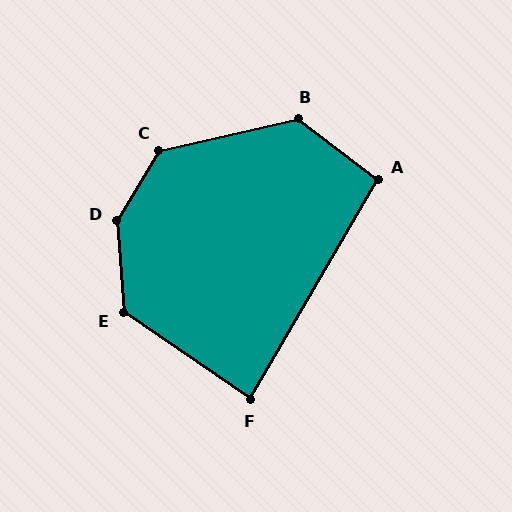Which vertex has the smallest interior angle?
F, at approximately 86 degrees.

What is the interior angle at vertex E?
Approximately 129 degrees (obtuse).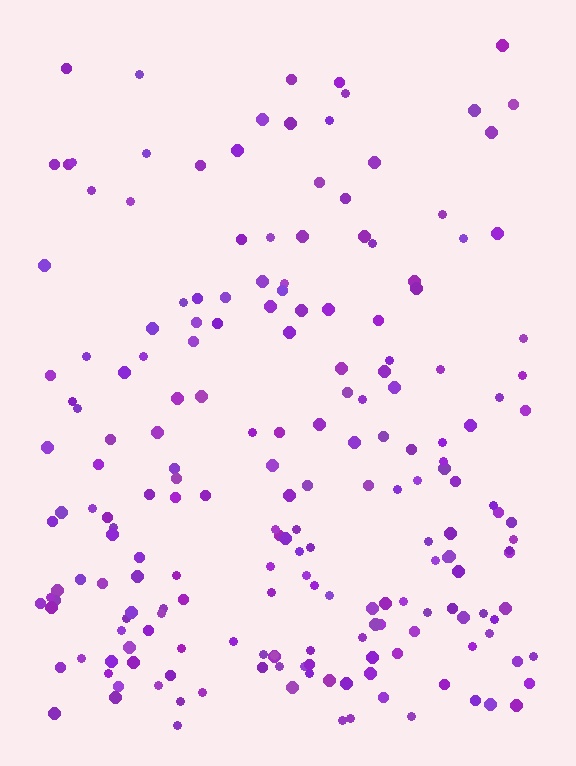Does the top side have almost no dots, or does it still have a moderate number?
Still a moderate number, just noticeably fewer than the bottom.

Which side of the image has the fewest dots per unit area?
The top.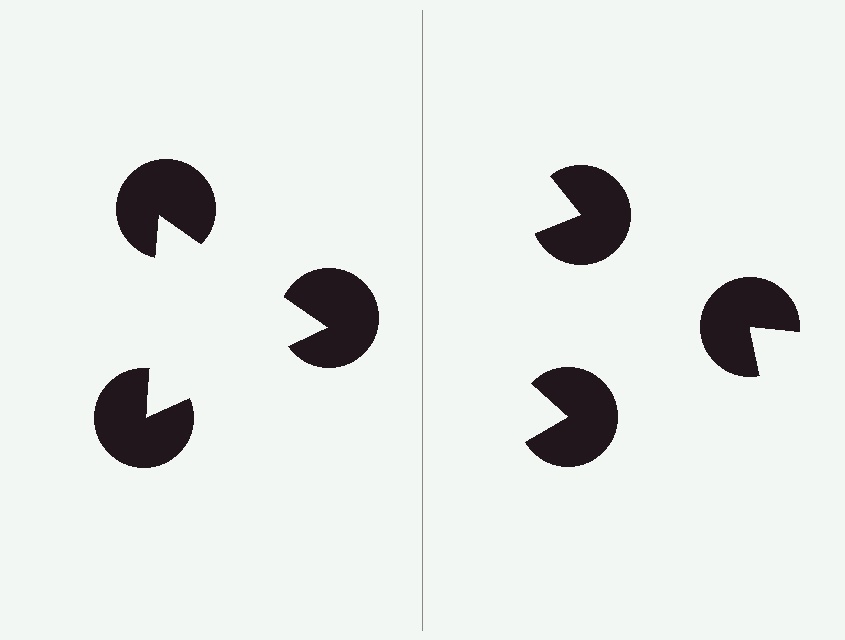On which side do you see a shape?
An illusory triangle appears on the left side. On the right side the wedge cuts are rotated, so no coherent shape forms.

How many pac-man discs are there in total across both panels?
6 — 3 on each side.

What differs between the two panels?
The pac-man discs are positioned identically on both sides; only the wedge orientations differ. On the left they align to a triangle; on the right they are misaligned.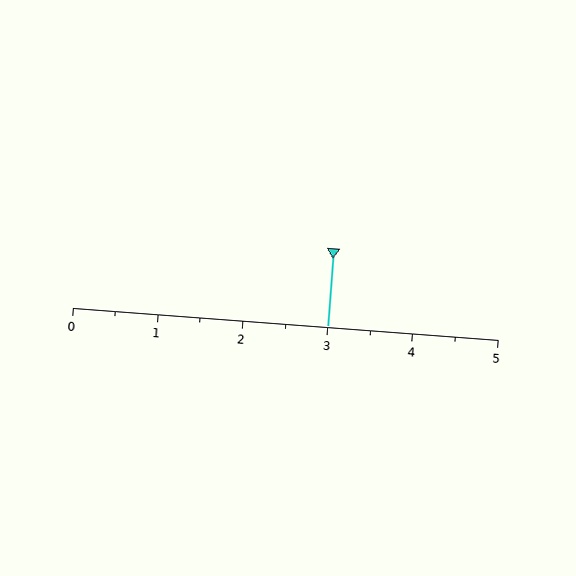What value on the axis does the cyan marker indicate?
The marker indicates approximately 3.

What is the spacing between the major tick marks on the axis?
The major ticks are spaced 1 apart.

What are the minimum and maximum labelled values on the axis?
The axis runs from 0 to 5.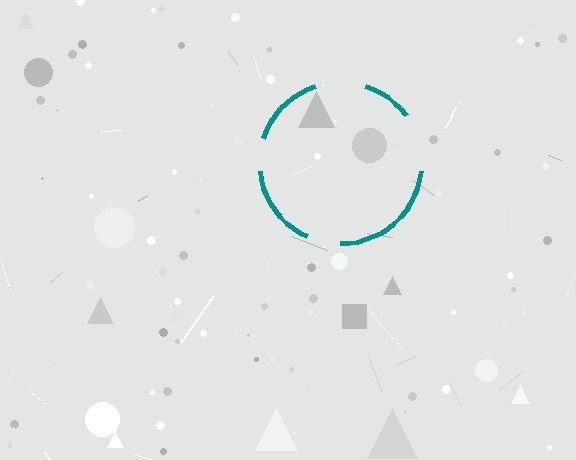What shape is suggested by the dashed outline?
The dashed outline suggests a circle.